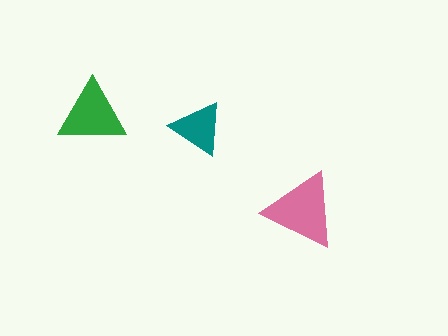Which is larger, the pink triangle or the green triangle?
The pink one.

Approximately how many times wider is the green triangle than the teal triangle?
About 1.5 times wider.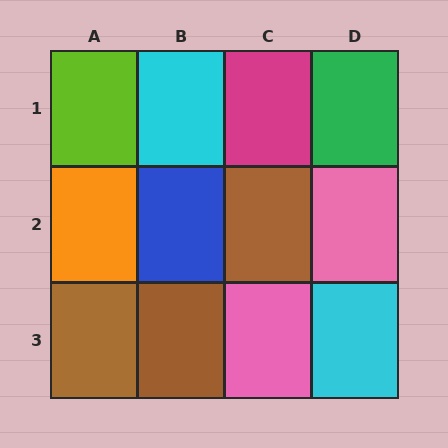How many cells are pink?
2 cells are pink.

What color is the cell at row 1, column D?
Green.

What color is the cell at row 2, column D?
Pink.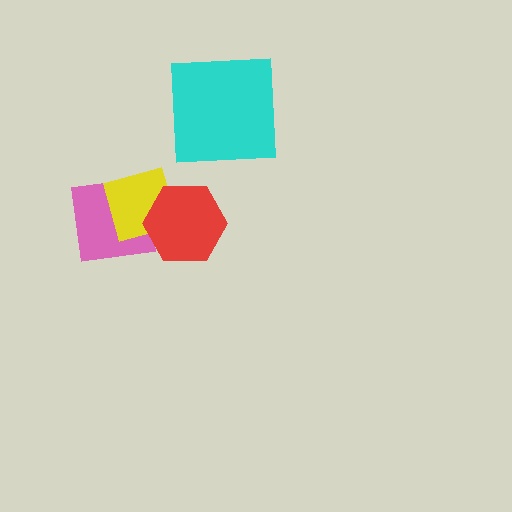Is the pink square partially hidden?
Yes, it is partially covered by another shape.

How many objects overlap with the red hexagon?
1 object overlaps with the red hexagon.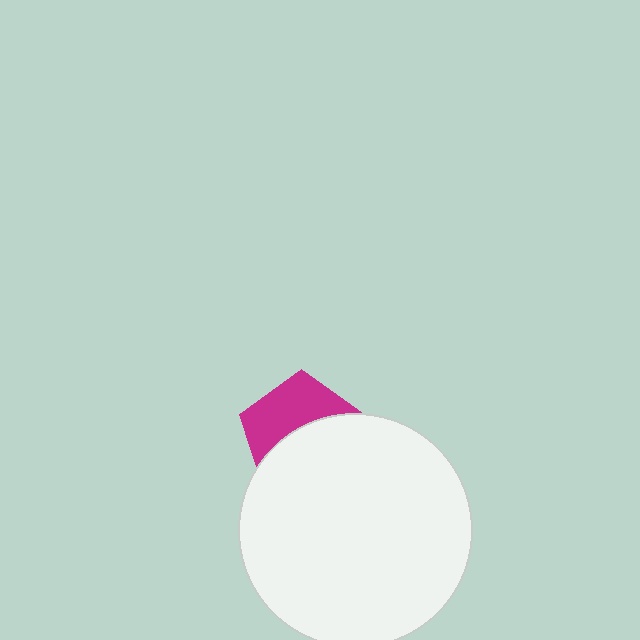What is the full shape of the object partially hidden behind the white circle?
The partially hidden object is a magenta pentagon.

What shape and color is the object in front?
The object in front is a white circle.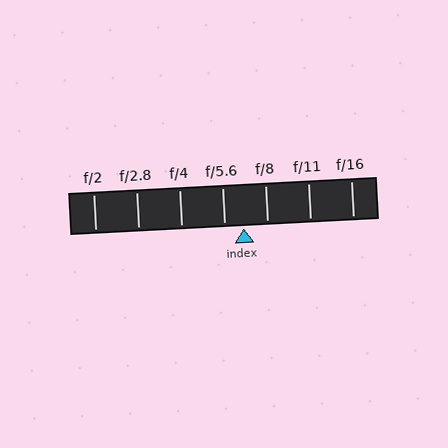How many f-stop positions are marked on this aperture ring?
There are 7 f-stop positions marked.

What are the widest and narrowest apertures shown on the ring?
The widest aperture shown is f/2 and the narrowest is f/16.